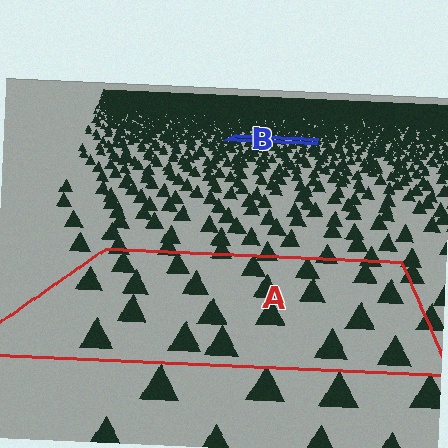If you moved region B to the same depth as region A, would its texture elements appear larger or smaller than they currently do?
They would appear larger. At a closer depth, the same texture elements are projected at a bigger on-screen size.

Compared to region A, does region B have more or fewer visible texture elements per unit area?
Region B has more texture elements per unit area — they are packed more densely because it is farther away.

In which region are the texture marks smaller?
The texture marks are smaller in region B, because it is farther away.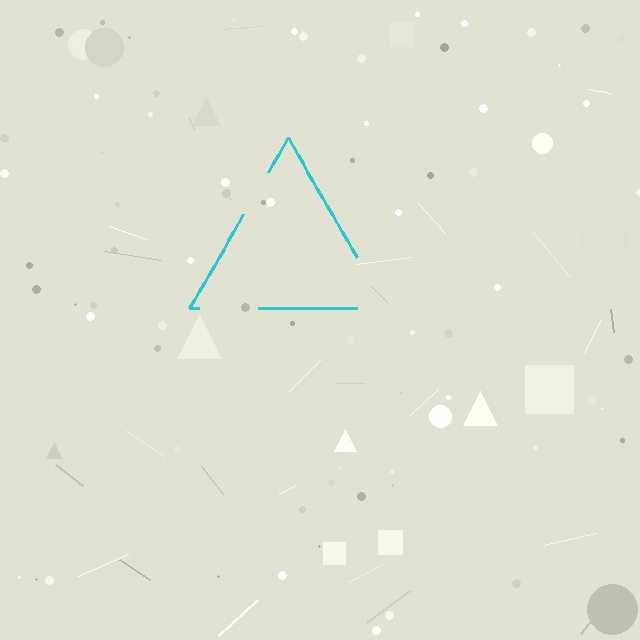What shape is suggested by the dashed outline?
The dashed outline suggests a triangle.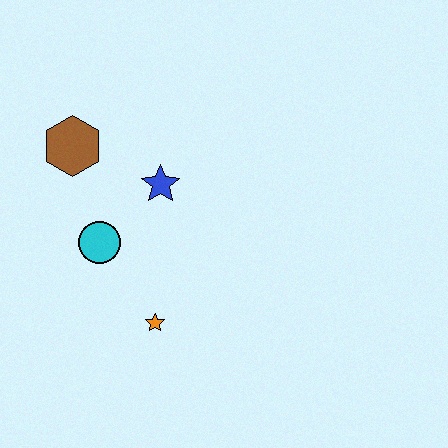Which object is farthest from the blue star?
The orange star is farthest from the blue star.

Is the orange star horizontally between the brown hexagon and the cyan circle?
No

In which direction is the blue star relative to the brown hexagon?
The blue star is to the right of the brown hexagon.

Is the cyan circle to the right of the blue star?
No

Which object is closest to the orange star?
The cyan circle is closest to the orange star.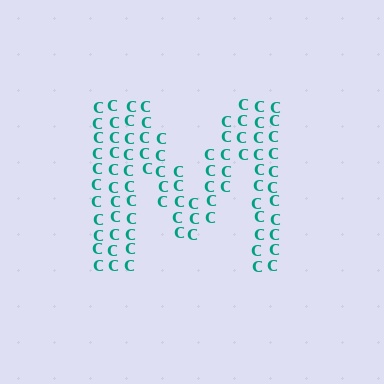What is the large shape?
The large shape is the letter M.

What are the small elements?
The small elements are letter C's.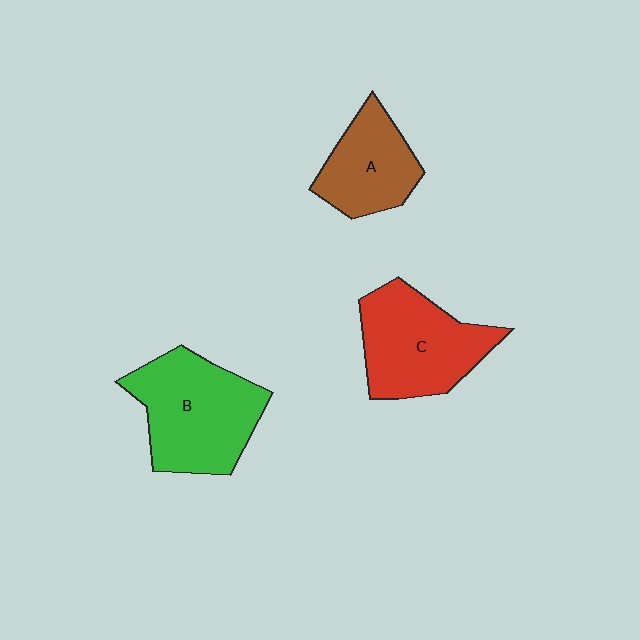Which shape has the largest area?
Shape B (green).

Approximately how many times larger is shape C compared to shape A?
Approximately 1.4 times.